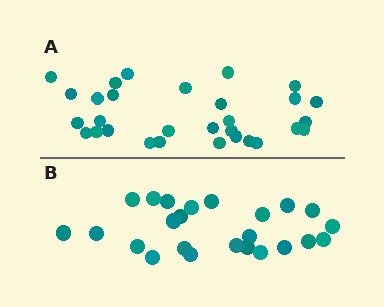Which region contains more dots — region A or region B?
Region A (the top region) has more dots.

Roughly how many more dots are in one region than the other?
Region A has about 6 more dots than region B.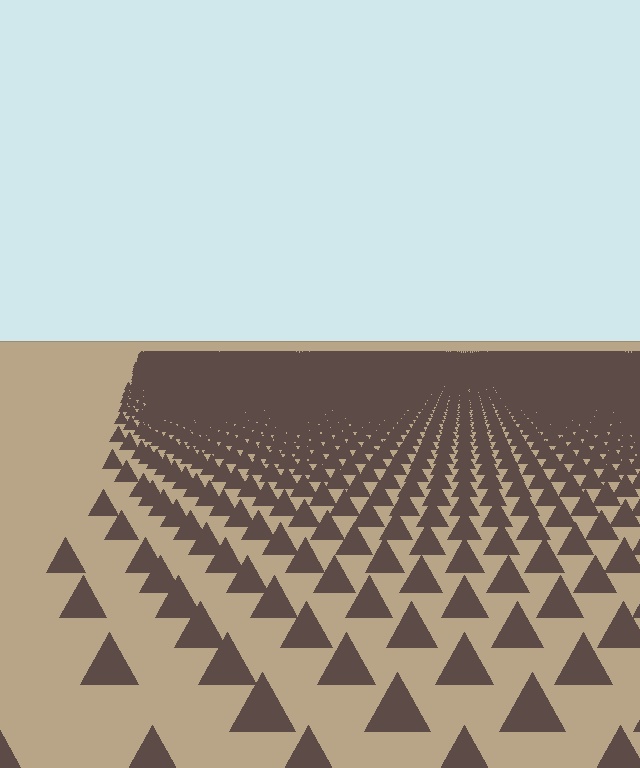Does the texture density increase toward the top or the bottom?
Density increases toward the top.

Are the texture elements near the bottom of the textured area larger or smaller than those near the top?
Larger. Near the bottom, elements are closer to the viewer and appear at a bigger on-screen size.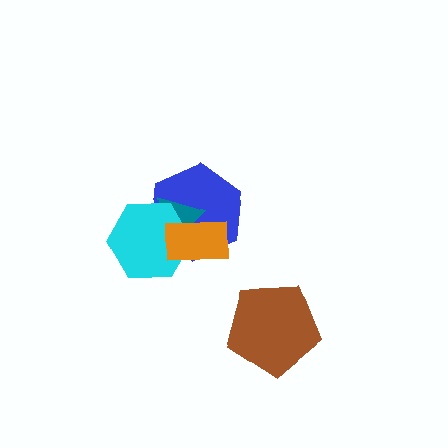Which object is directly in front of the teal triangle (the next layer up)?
The cyan hexagon is directly in front of the teal triangle.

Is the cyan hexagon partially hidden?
Yes, it is partially covered by another shape.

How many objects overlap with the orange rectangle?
3 objects overlap with the orange rectangle.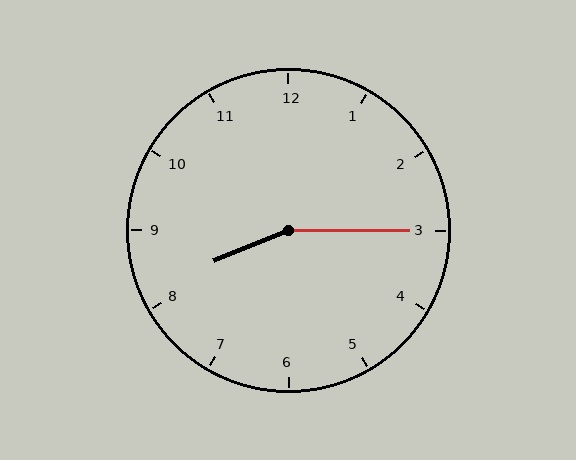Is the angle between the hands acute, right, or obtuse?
It is obtuse.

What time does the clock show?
8:15.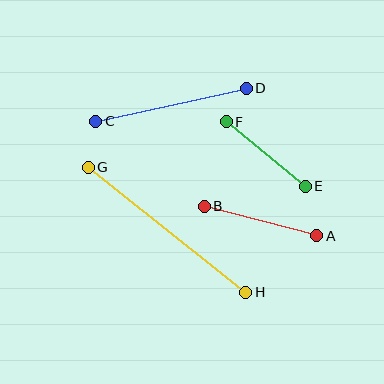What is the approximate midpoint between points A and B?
The midpoint is at approximately (261, 221) pixels.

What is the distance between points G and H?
The distance is approximately 201 pixels.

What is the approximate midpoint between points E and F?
The midpoint is at approximately (266, 154) pixels.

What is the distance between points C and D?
The distance is approximately 154 pixels.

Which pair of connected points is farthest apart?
Points G and H are farthest apart.